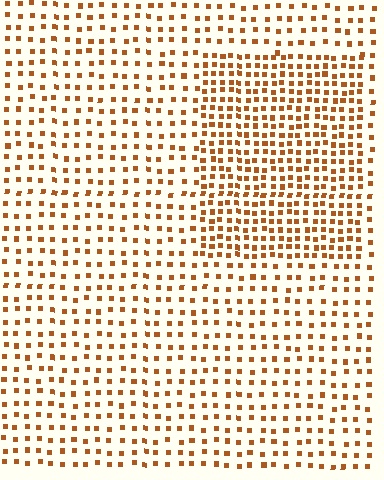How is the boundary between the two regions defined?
The boundary is defined by a change in element density (approximately 1.9x ratio). All elements are the same color, size, and shape.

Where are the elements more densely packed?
The elements are more densely packed inside the rectangle boundary.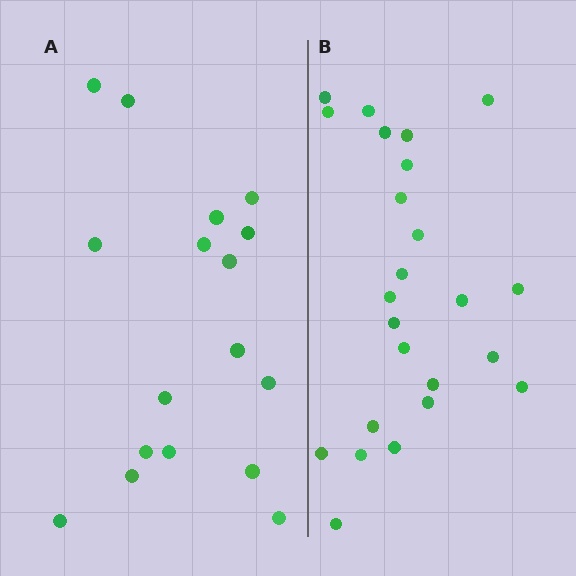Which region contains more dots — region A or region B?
Region B (the right region) has more dots.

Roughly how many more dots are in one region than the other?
Region B has roughly 8 or so more dots than region A.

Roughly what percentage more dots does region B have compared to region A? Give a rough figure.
About 40% more.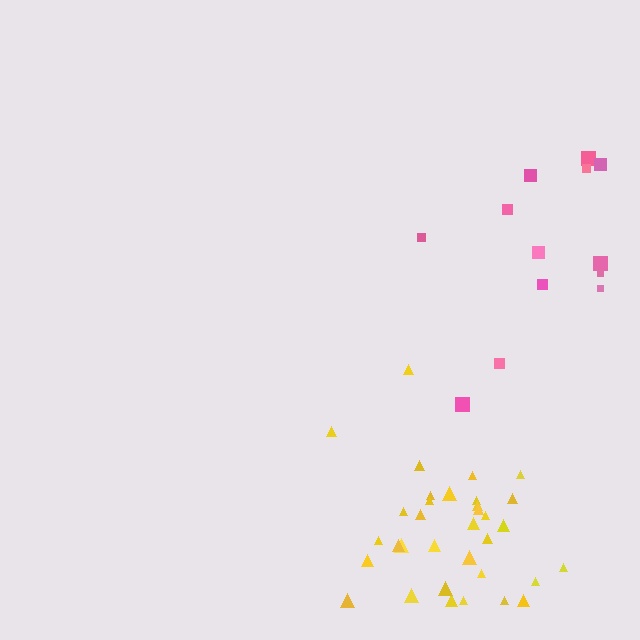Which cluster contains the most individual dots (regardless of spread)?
Yellow (34).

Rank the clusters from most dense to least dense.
yellow, pink.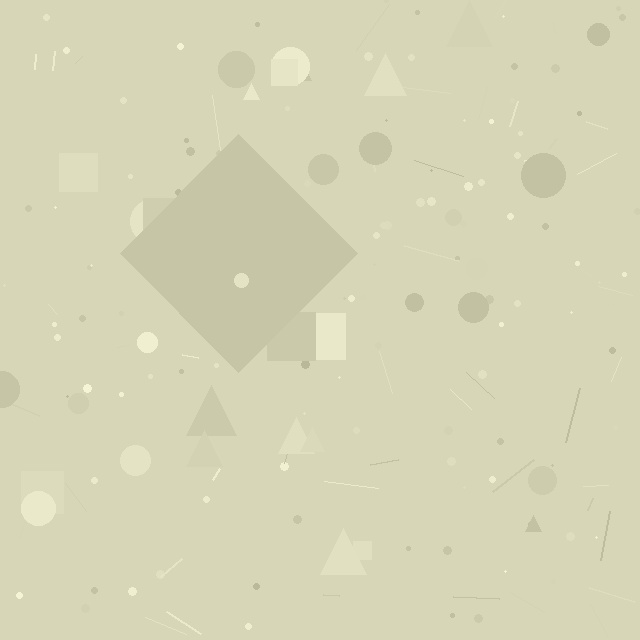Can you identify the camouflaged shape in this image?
The camouflaged shape is a diamond.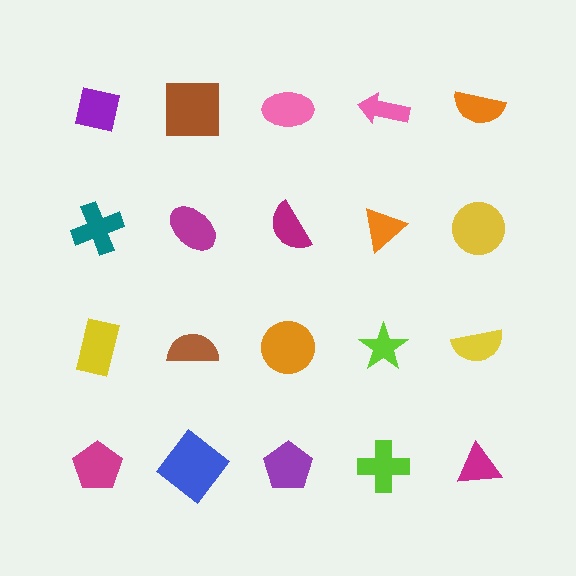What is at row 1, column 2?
A brown square.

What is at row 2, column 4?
An orange triangle.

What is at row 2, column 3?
A magenta semicircle.